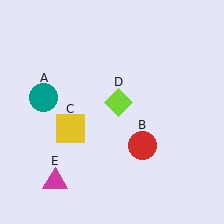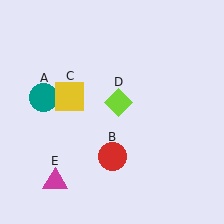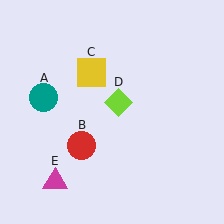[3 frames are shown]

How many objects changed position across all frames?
2 objects changed position: red circle (object B), yellow square (object C).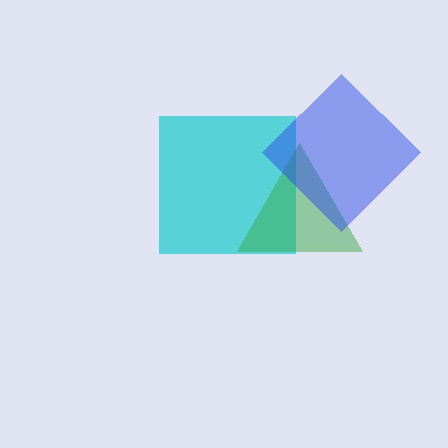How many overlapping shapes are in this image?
There are 3 overlapping shapes in the image.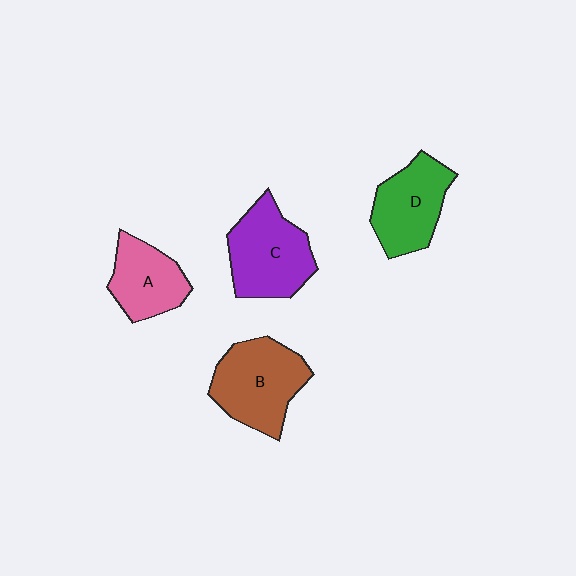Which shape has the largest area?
Shape B (brown).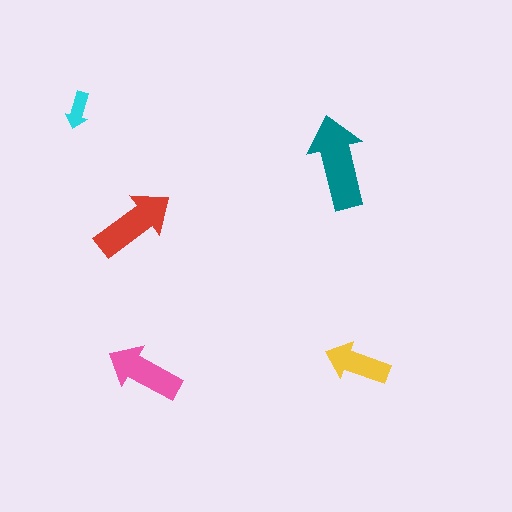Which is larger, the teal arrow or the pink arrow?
The teal one.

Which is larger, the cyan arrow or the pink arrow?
The pink one.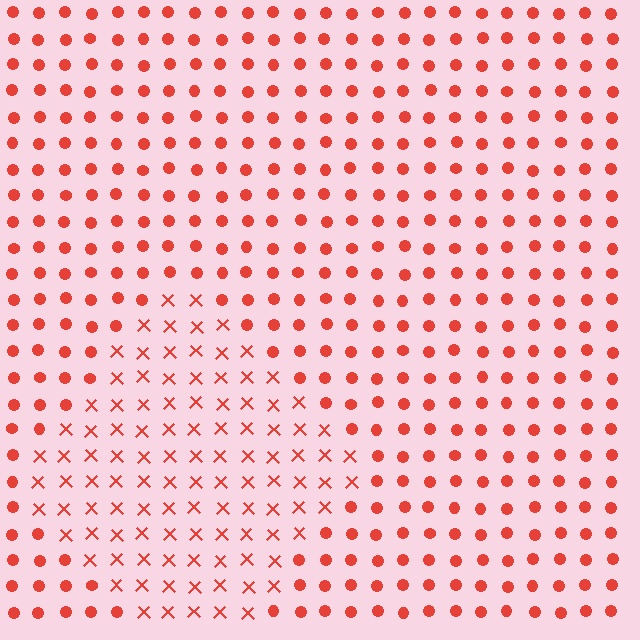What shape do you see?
I see a diamond.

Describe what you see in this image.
The image is filled with small red elements arranged in a uniform grid. A diamond-shaped region contains X marks, while the surrounding area contains circles. The boundary is defined purely by the change in element shape.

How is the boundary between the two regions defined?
The boundary is defined by a change in element shape: X marks inside vs. circles outside. All elements share the same color and spacing.